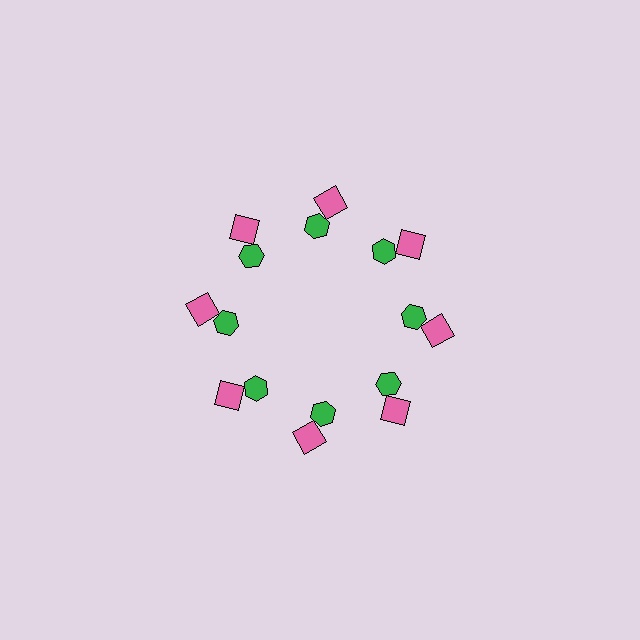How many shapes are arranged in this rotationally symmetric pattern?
There are 16 shapes, arranged in 8 groups of 2.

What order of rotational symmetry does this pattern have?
This pattern has 8-fold rotational symmetry.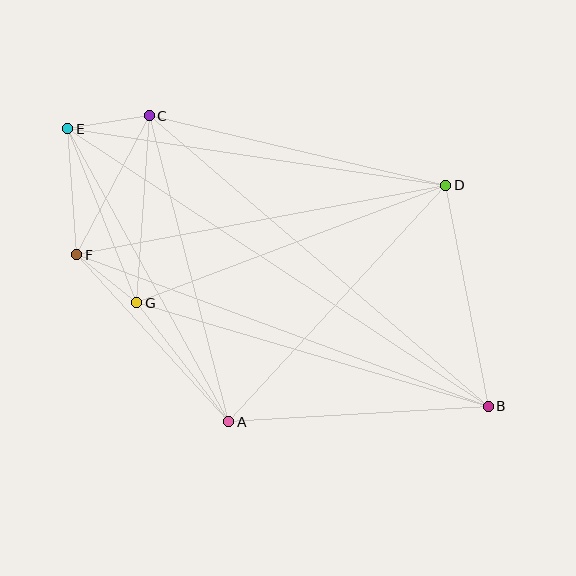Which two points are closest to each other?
Points F and G are closest to each other.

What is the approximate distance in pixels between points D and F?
The distance between D and F is approximately 375 pixels.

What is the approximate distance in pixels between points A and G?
The distance between A and G is approximately 151 pixels.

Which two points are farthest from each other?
Points B and E are farthest from each other.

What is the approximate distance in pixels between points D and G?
The distance between D and G is approximately 331 pixels.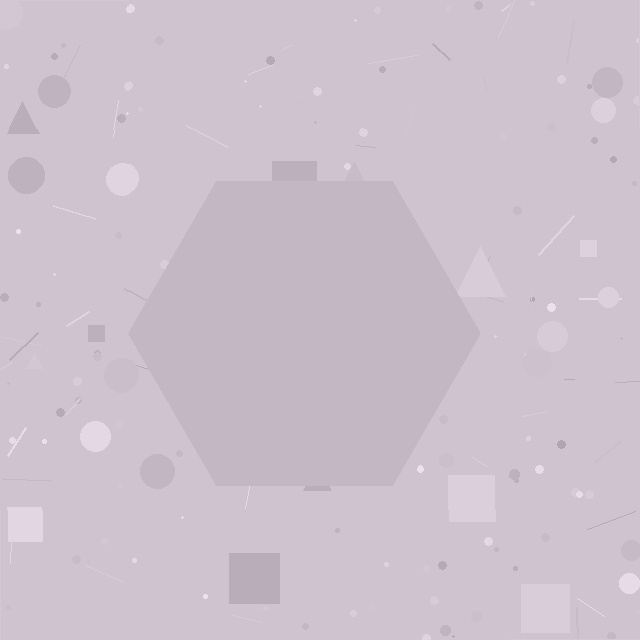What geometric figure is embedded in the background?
A hexagon is embedded in the background.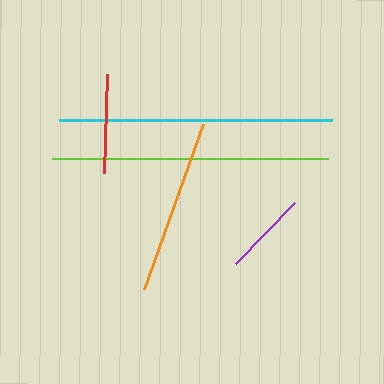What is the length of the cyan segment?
The cyan segment is approximately 273 pixels long.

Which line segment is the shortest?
The purple line is the shortest at approximately 85 pixels.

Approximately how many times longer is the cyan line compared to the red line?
The cyan line is approximately 2.8 times the length of the red line.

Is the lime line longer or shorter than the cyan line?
The lime line is longer than the cyan line.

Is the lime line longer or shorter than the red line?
The lime line is longer than the red line.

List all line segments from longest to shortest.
From longest to shortest: lime, cyan, orange, red, purple.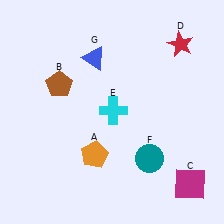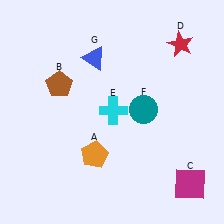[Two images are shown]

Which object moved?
The teal circle (F) moved up.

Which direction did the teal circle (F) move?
The teal circle (F) moved up.